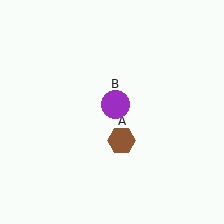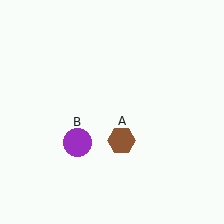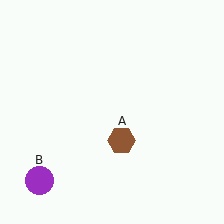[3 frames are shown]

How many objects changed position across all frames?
1 object changed position: purple circle (object B).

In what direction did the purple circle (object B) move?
The purple circle (object B) moved down and to the left.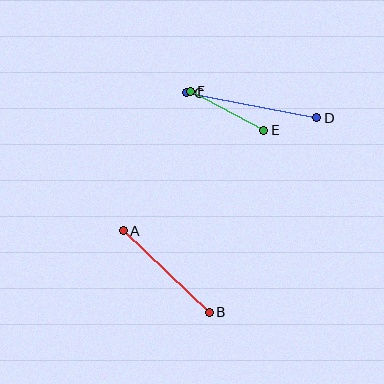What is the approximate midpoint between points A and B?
The midpoint is at approximately (166, 271) pixels.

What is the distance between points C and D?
The distance is approximately 132 pixels.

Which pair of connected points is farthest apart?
Points C and D are farthest apart.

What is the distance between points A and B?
The distance is approximately 118 pixels.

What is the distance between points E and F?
The distance is approximately 83 pixels.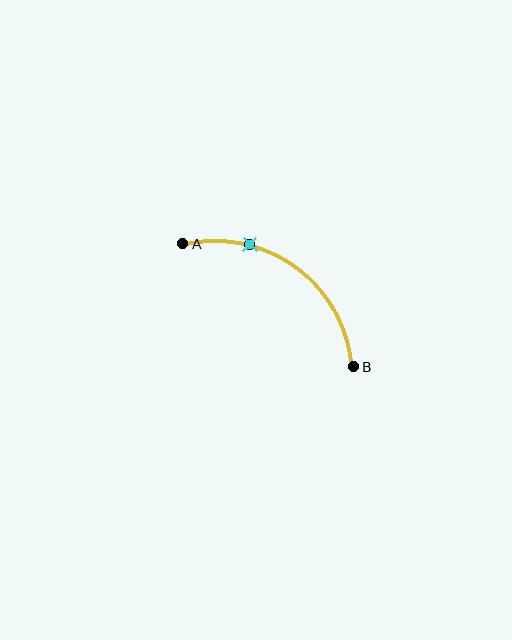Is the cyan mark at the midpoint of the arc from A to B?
No. The cyan mark lies on the arc but is closer to endpoint A. The arc midpoint would be at the point on the curve equidistant along the arc from both A and B.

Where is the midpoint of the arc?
The arc midpoint is the point on the curve farthest from the straight line joining A and B. It sits above and to the right of that line.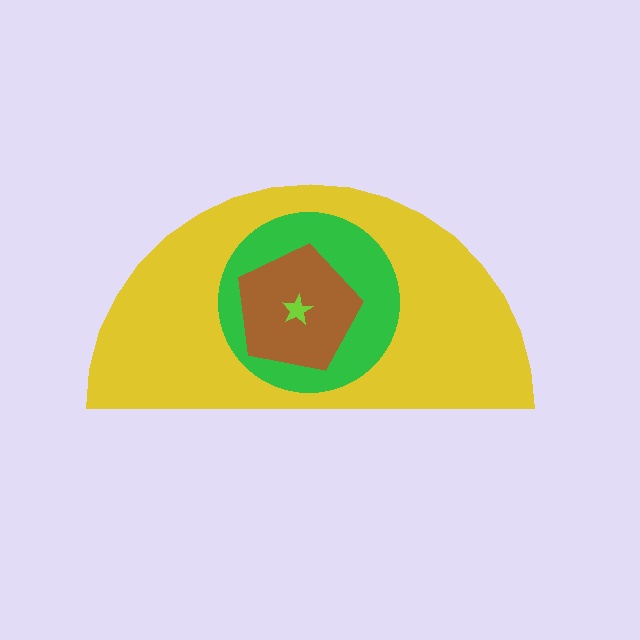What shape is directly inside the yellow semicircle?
The green circle.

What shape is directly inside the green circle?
The brown pentagon.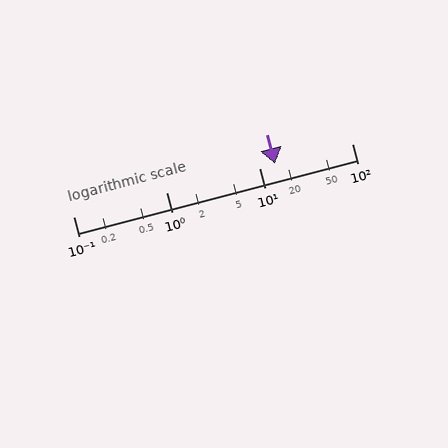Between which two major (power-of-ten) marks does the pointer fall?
The pointer is between 10 and 100.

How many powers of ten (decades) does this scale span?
The scale spans 3 decades, from 0.1 to 100.